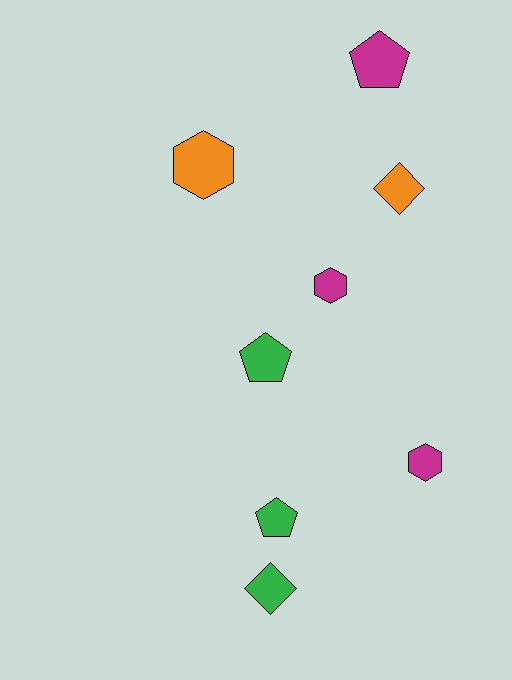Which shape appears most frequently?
Hexagon, with 3 objects.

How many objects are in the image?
There are 8 objects.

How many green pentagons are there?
There are 2 green pentagons.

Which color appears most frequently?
Magenta, with 3 objects.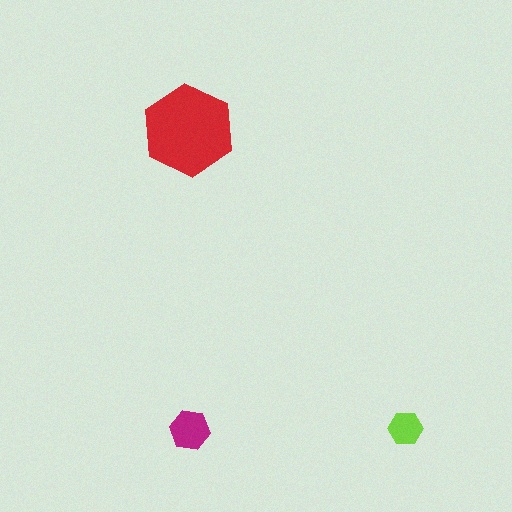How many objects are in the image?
There are 3 objects in the image.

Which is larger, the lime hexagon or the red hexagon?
The red one.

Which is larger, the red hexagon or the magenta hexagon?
The red one.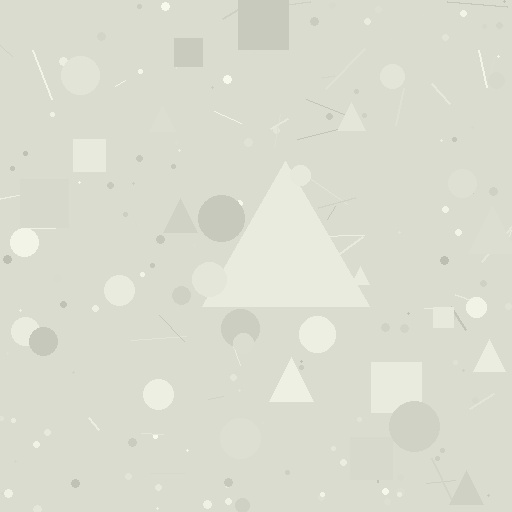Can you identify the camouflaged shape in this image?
The camouflaged shape is a triangle.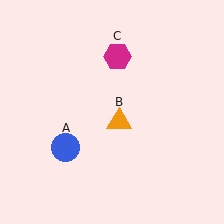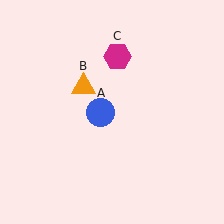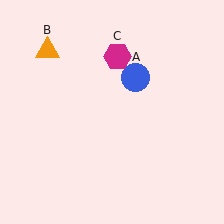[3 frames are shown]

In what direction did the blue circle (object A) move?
The blue circle (object A) moved up and to the right.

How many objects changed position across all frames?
2 objects changed position: blue circle (object A), orange triangle (object B).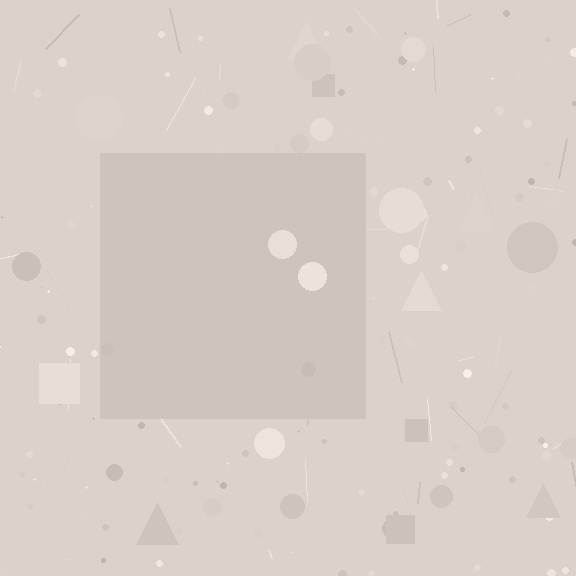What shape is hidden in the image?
A square is hidden in the image.